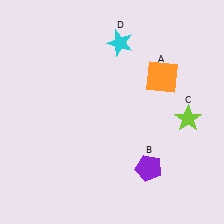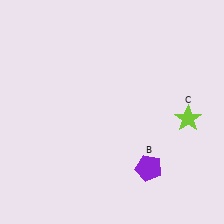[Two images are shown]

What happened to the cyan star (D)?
The cyan star (D) was removed in Image 2. It was in the top-right area of Image 1.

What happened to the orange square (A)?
The orange square (A) was removed in Image 2. It was in the top-right area of Image 1.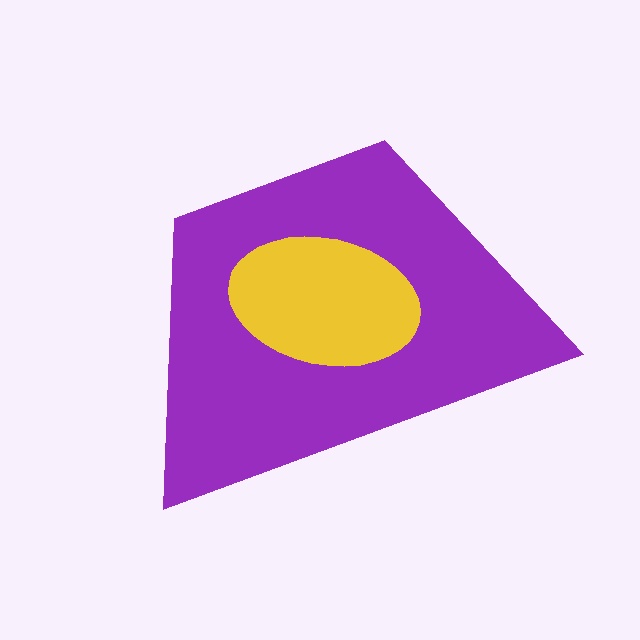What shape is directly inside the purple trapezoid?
The yellow ellipse.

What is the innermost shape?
The yellow ellipse.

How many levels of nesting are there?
2.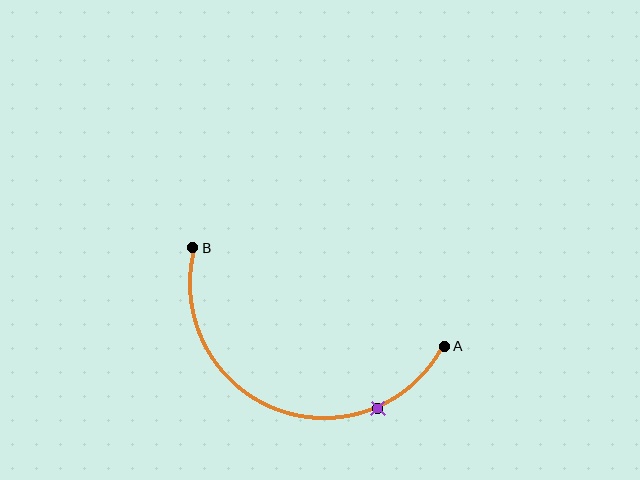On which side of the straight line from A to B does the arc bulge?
The arc bulges below the straight line connecting A and B.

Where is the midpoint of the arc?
The arc midpoint is the point on the curve farthest from the straight line joining A and B. It sits below that line.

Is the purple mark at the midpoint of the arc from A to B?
No. The purple mark lies on the arc but is closer to endpoint A. The arc midpoint would be at the point on the curve equidistant along the arc from both A and B.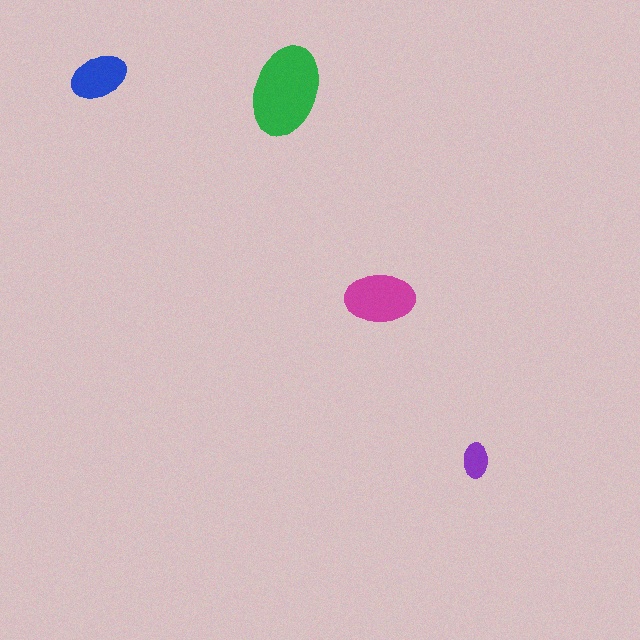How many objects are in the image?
There are 4 objects in the image.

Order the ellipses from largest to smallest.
the green one, the magenta one, the blue one, the purple one.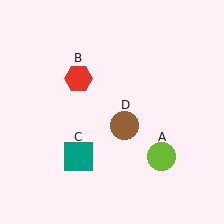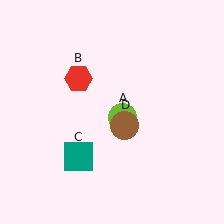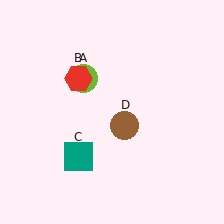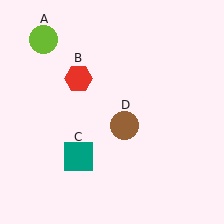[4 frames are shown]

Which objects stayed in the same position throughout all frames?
Red hexagon (object B) and teal square (object C) and brown circle (object D) remained stationary.